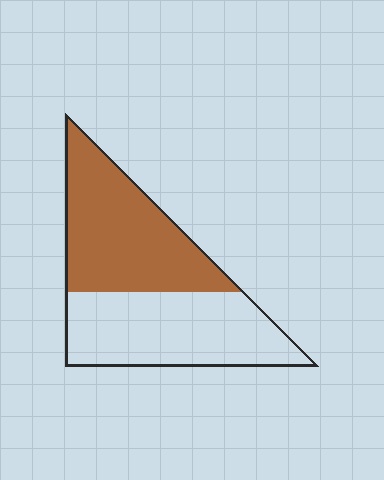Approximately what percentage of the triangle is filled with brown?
Approximately 50%.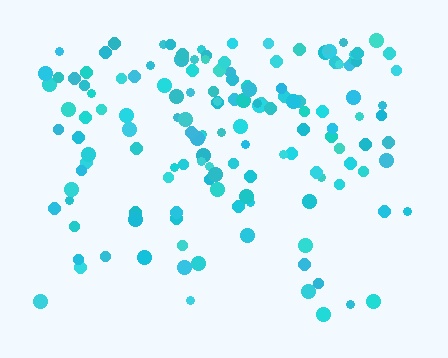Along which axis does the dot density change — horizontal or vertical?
Vertical.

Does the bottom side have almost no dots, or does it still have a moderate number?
Still a moderate number, just noticeably fewer than the top.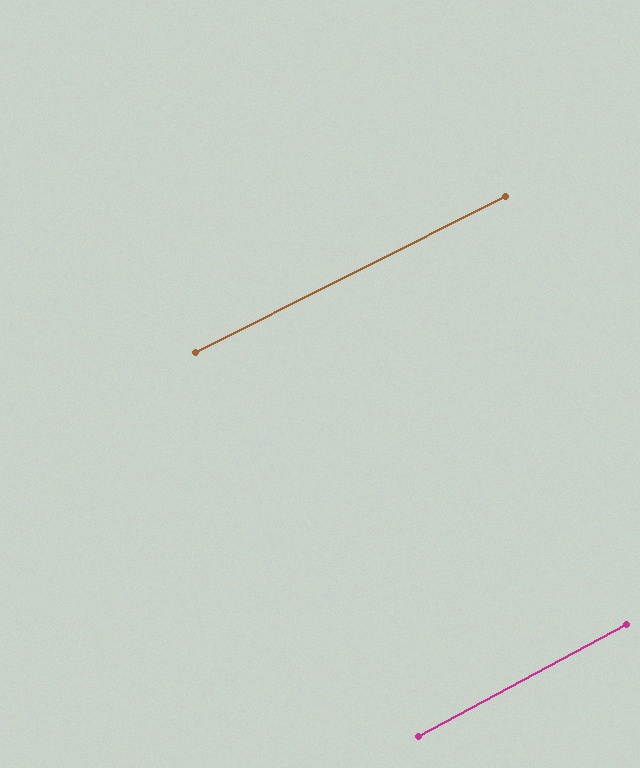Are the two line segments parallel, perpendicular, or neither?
Parallel — their directions differ by only 1.6°.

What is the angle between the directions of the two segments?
Approximately 2 degrees.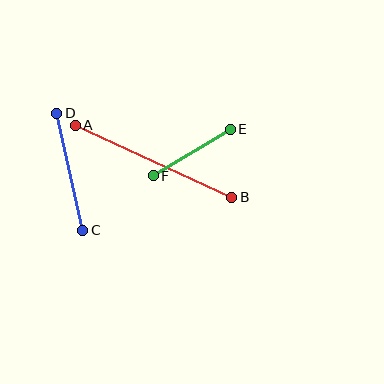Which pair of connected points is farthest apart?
Points A and B are farthest apart.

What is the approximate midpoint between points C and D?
The midpoint is at approximately (70, 172) pixels.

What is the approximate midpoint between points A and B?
The midpoint is at approximately (154, 161) pixels.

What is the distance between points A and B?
The distance is approximately 172 pixels.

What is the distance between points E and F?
The distance is approximately 90 pixels.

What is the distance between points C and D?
The distance is approximately 120 pixels.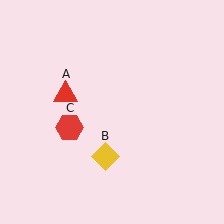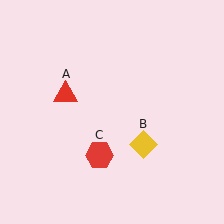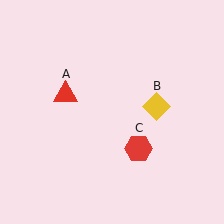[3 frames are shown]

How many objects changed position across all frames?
2 objects changed position: yellow diamond (object B), red hexagon (object C).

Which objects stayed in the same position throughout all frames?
Red triangle (object A) remained stationary.